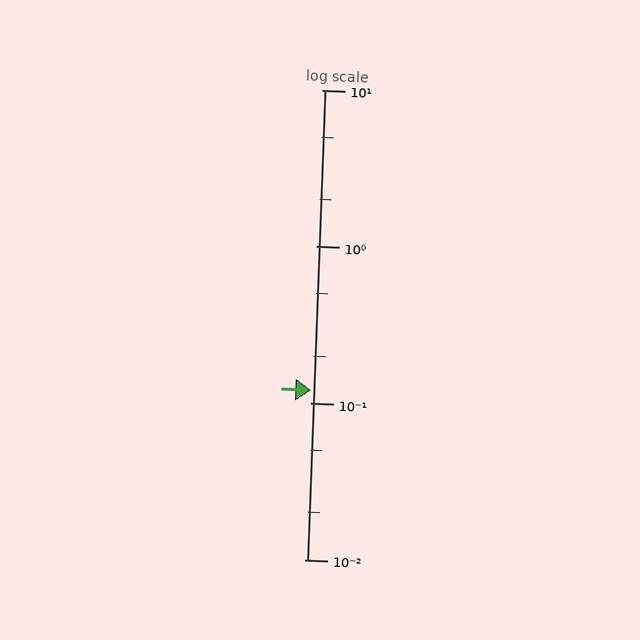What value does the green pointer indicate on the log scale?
The pointer indicates approximately 0.12.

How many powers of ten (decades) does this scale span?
The scale spans 3 decades, from 0.01 to 10.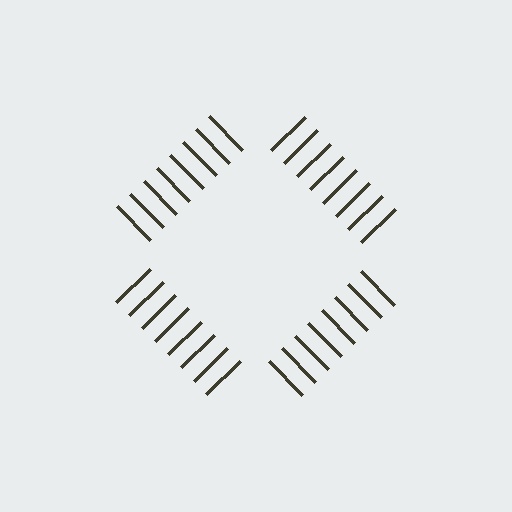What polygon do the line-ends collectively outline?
An illusory square — the line segments terminate on its edges but no continuous stroke is drawn.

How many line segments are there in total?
32 — 8 along each of the 4 edges.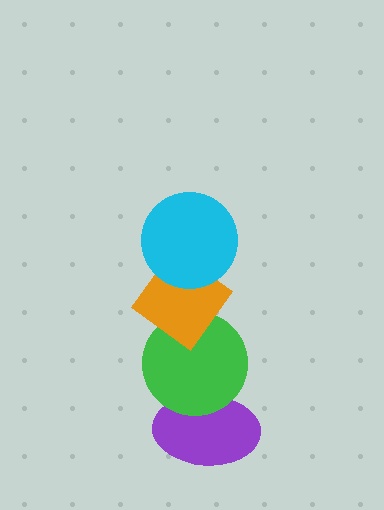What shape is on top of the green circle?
The orange diamond is on top of the green circle.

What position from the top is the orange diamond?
The orange diamond is 2nd from the top.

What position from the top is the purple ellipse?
The purple ellipse is 4th from the top.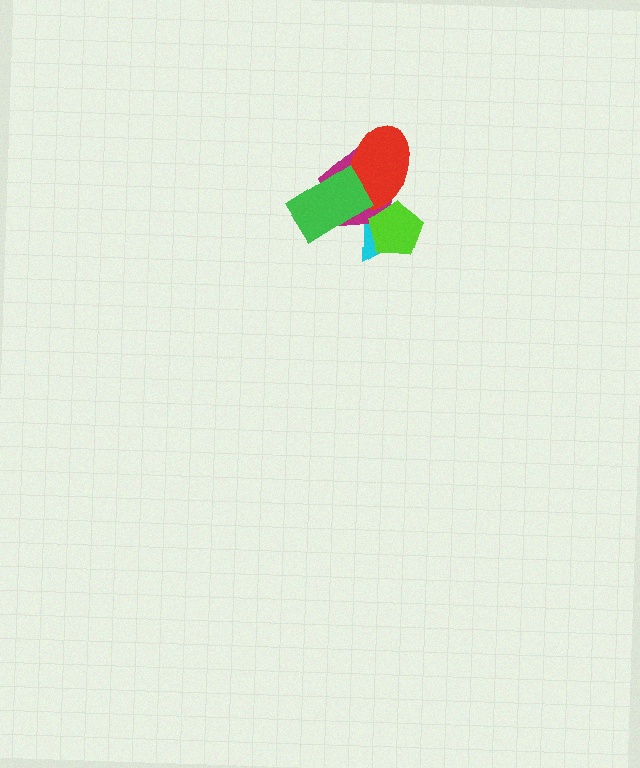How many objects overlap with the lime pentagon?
2 objects overlap with the lime pentagon.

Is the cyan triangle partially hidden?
Yes, it is partially covered by another shape.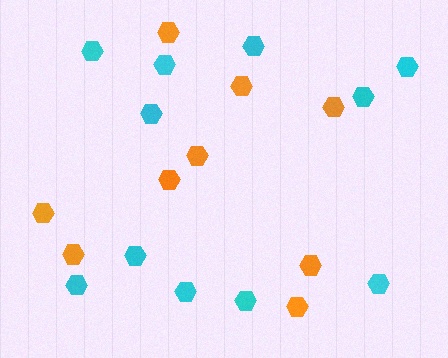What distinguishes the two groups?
There are 2 groups: one group of orange hexagons (9) and one group of cyan hexagons (11).